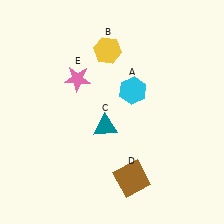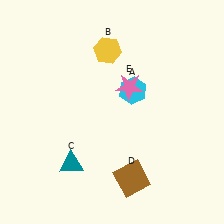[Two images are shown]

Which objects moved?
The objects that moved are: the teal triangle (C), the pink star (E).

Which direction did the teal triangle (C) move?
The teal triangle (C) moved down.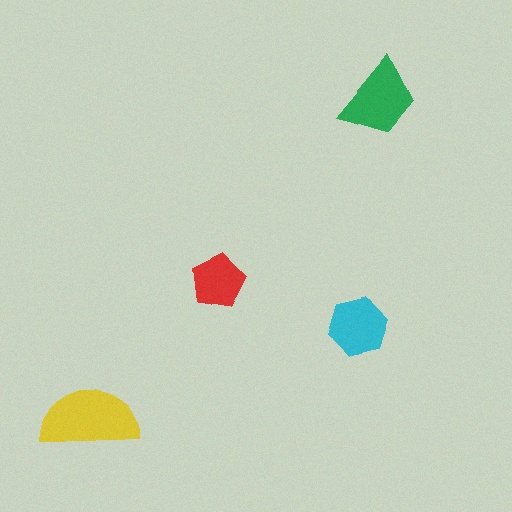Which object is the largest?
The yellow semicircle.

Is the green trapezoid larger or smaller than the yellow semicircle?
Smaller.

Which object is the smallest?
The red pentagon.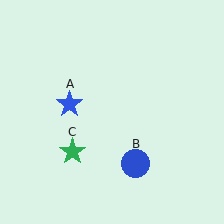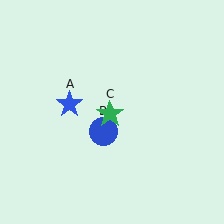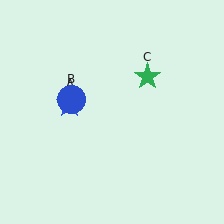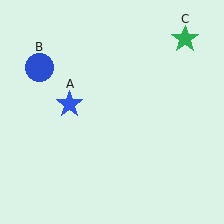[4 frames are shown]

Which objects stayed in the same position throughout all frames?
Blue star (object A) remained stationary.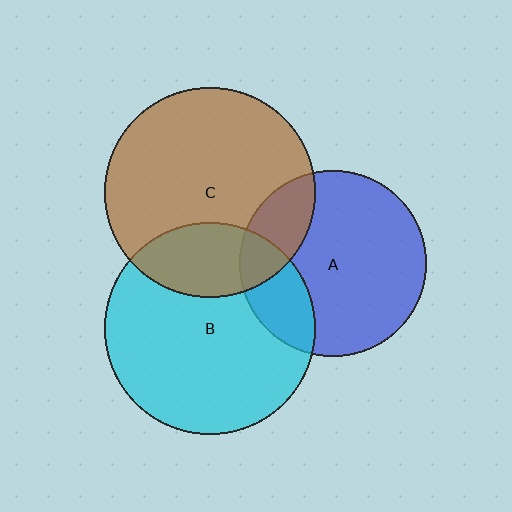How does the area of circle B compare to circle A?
Approximately 1.3 times.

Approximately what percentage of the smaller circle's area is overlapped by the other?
Approximately 20%.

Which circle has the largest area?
Circle B (cyan).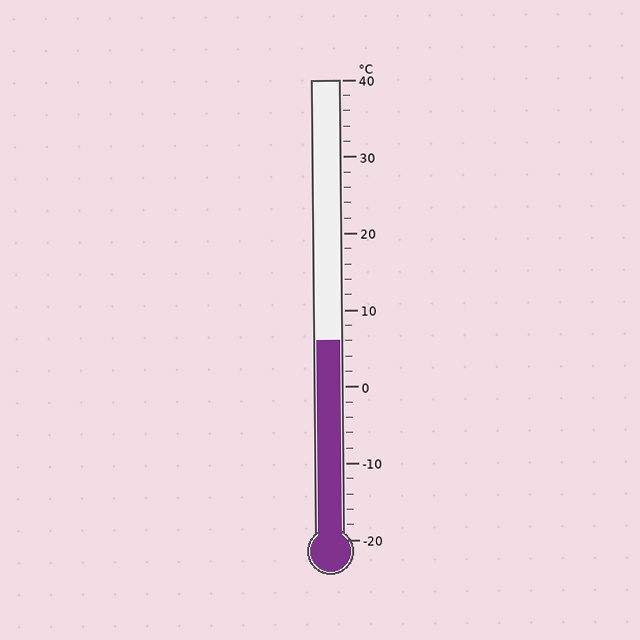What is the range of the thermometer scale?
The thermometer scale ranges from -20°C to 40°C.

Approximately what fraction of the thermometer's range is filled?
The thermometer is filled to approximately 45% of its range.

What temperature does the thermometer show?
The thermometer shows approximately 6°C.